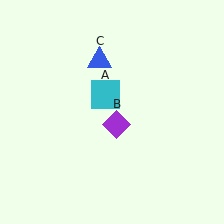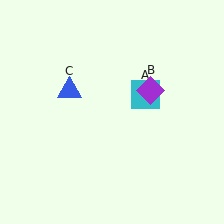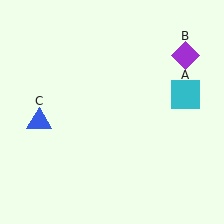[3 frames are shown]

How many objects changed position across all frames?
3 objects changed position: cyan square (object A), purple diamond (object B), blue triangle (object C).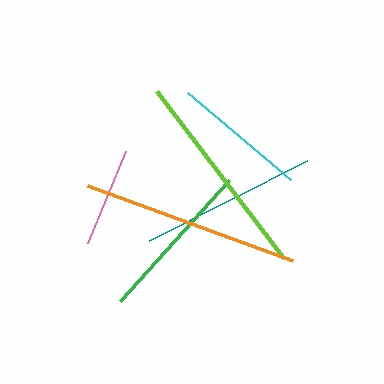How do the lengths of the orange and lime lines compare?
The orange and lime lines are approximately the same length.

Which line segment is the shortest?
The pink line is the shortest at approximately 100 pixels.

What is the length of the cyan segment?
The cyan segment is approximately 134 pixels long.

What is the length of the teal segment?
The teal segment is approximately 176 pixels long.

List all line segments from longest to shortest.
From longest to shortest: orange, lime, teal, green, cyan, pink.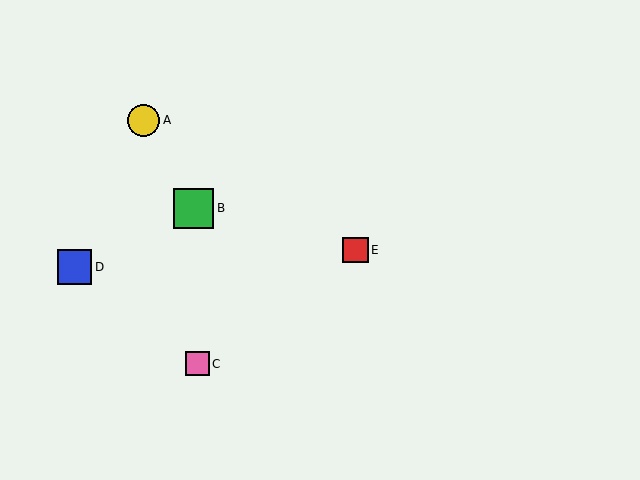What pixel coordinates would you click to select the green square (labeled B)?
Click at (194, 208) to select the green square B.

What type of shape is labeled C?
Shape C is a pink square.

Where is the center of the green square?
The center of the green square is at (194, 208).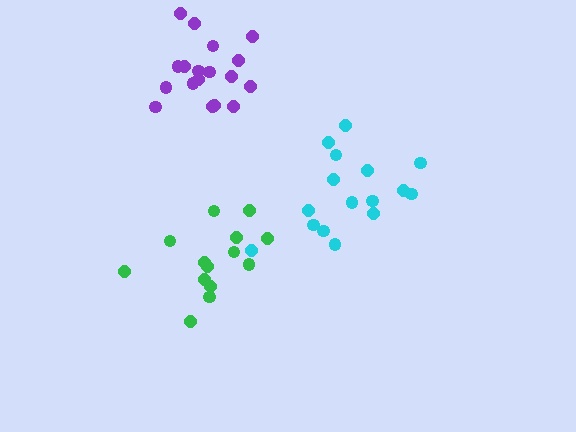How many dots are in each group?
Group 1: 18 dots, Group 2: 14 dots, Group 3: 16 dots (48 total).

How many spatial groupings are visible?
There are 3 spatial groupings.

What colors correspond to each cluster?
The clusters are colored: purple, green, cyan.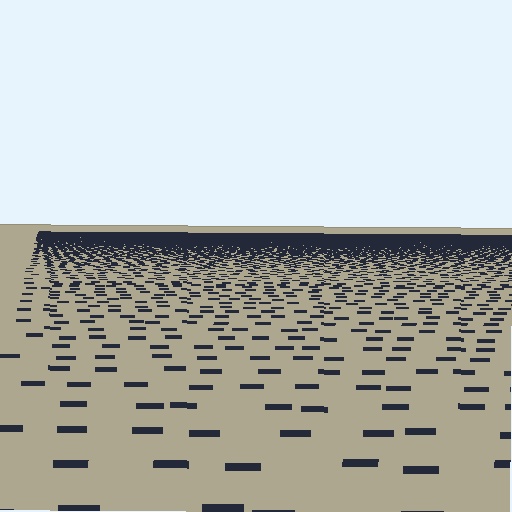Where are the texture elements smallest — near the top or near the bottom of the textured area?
Near the top.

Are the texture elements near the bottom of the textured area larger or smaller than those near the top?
Larger. Near the bottom, elements are closer to the viewer and appear at a bigger on-screen size.